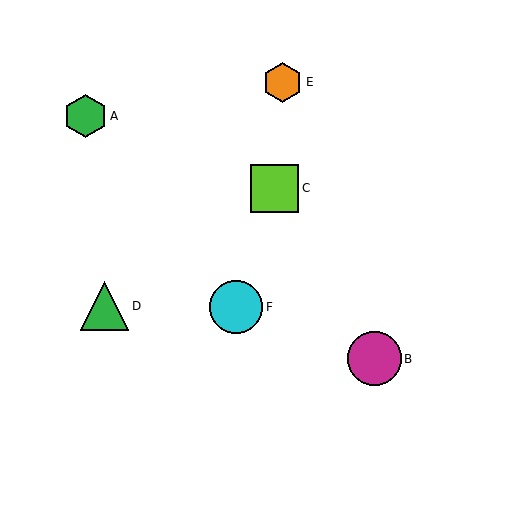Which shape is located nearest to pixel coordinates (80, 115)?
The green hexagon (labeled A) at (85, 116) is nearest to that location.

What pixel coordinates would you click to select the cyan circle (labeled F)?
Click at (236, 307) to select the cyan circle F.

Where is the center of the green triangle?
The center of the green triangle is at (105, 306).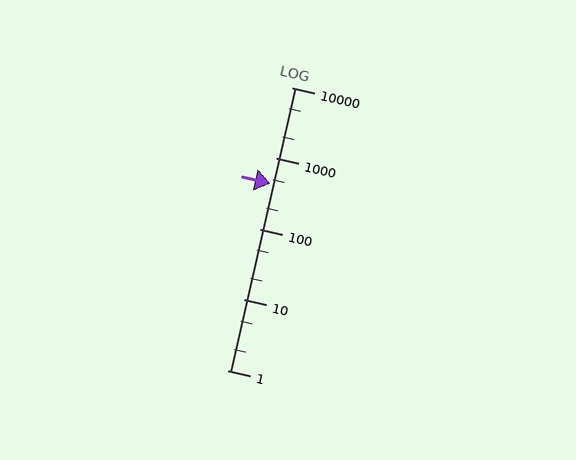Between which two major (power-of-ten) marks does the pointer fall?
The pointer is between 100 and 1000.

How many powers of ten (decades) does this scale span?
The scale spans 4 decades, from 1 to 10000.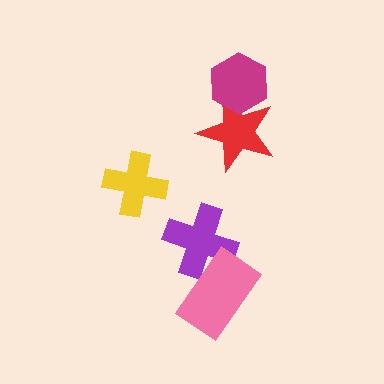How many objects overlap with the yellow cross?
0 objects overlap with the yellow cross.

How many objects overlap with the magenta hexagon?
1 object overlaps with the magenta hexagon.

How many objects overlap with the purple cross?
1 object overlaps with the purple cross.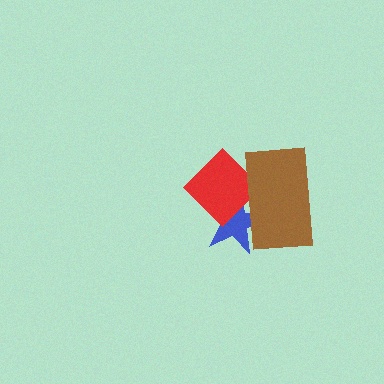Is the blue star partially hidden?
Yes, it is partially covered by another shape.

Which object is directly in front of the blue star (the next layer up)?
The red diamond is directly in front of the blue star.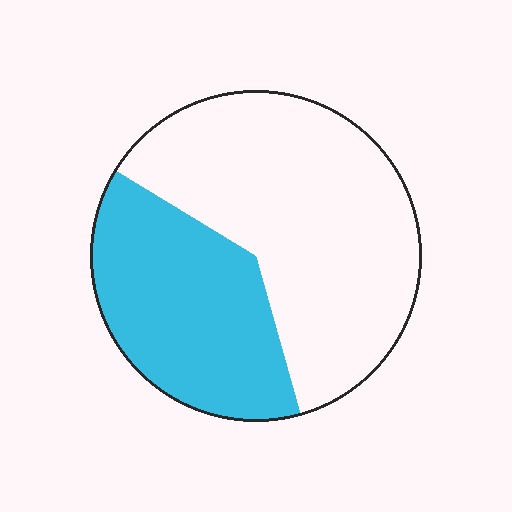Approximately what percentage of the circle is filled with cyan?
Approximately 40%.